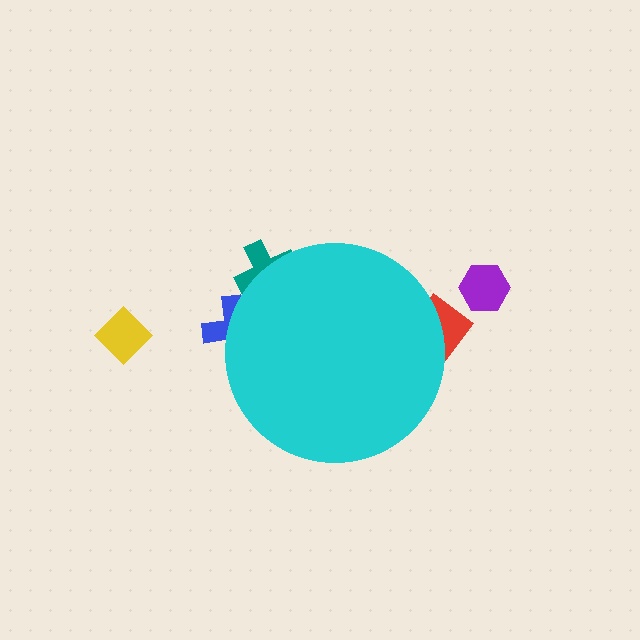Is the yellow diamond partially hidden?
No, the yellow diamond is fully visible.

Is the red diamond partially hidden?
Yes, the red diamond is partially hidden behind the cyan circle.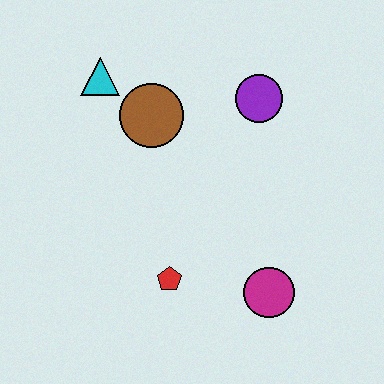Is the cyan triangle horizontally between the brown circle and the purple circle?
No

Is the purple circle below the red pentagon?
No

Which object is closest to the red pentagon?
The magenta circle is closest to the red pentagon.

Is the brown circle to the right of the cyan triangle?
Yes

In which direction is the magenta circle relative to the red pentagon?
The magenta circle is to the right of the red pentagon.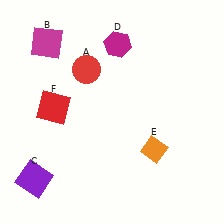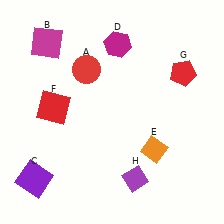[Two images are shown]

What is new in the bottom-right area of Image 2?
A purple diamond (H) was added in the bottom-right area of Image 2.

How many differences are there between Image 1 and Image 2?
There are 2 differences between the two images.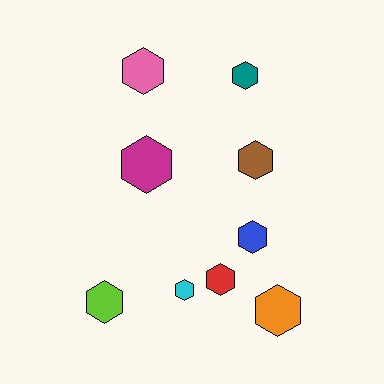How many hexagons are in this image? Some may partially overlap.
There are 9 hexagons.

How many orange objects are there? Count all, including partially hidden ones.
There is 1 orange object.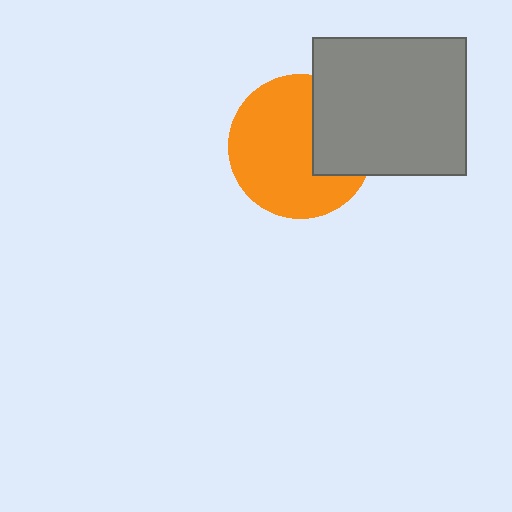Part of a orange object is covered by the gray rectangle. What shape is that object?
It is a circle.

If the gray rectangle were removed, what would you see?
You would see the complete orange circle.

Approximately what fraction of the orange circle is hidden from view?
Roughly 31% of the orange circle is hidden behind the gray rectangle.